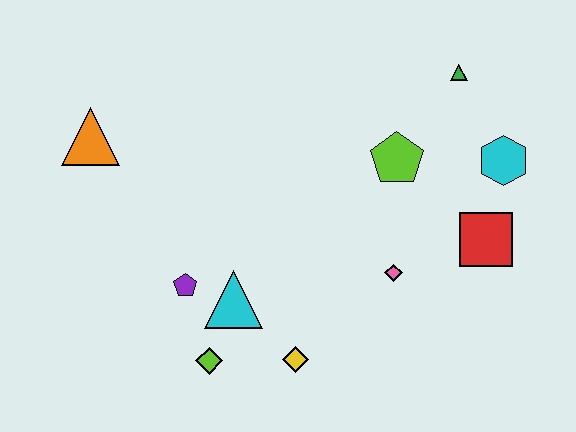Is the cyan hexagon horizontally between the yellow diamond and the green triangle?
No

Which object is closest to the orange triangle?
The purple pentagon is closest to the orange triangle.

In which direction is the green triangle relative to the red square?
The green triangle is above the red square.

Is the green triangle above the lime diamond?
Yes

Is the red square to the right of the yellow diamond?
Yes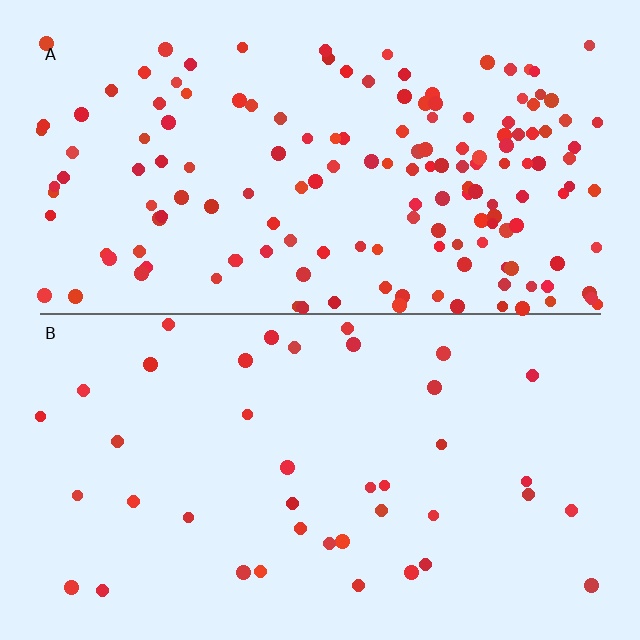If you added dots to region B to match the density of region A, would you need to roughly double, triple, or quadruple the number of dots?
Approximately quadruple.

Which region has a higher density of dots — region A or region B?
A (the top).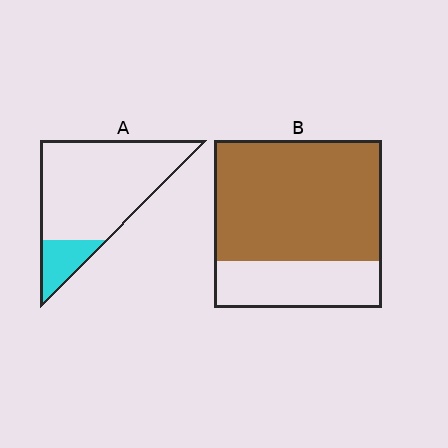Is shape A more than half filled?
No.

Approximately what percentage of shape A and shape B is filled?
A is approximately 15% and B is approximately 70%.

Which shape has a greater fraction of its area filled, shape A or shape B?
Shape B.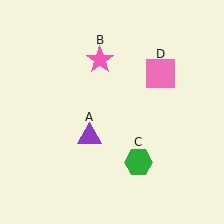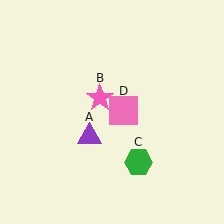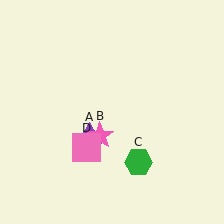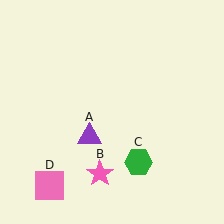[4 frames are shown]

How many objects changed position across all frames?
2 objects changed position: pink star (object B), pink square (object D).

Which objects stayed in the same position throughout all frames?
Purple triangle (object A) and green hexagon (object C) remained stationary.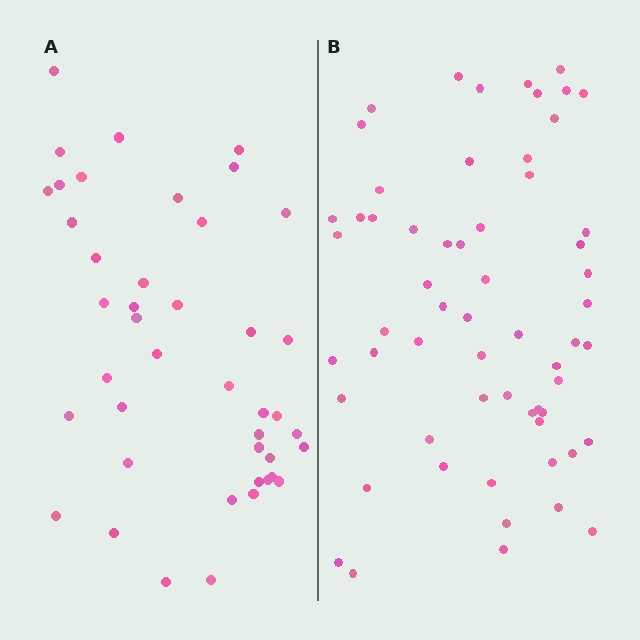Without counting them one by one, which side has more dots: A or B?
Region B (the right region) has more dots.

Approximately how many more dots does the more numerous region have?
Region B has approximately 15 more dots than region A.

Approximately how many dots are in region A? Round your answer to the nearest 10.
About 40 dots. (The exact count is 43, which rounds to 40.)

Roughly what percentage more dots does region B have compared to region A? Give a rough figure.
About 40% more.